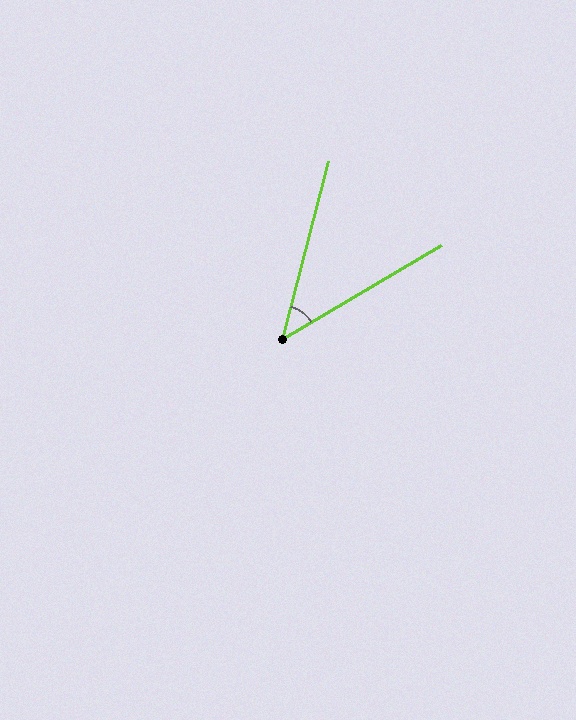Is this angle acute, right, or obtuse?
It is acute.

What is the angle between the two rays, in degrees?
Approximately 45 degrees.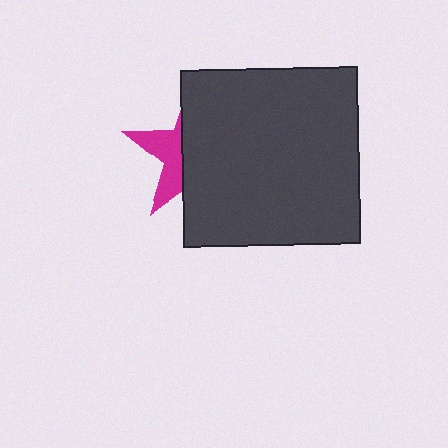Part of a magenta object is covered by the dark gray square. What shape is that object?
It is a star.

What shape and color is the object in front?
The object in front is a dark gray square.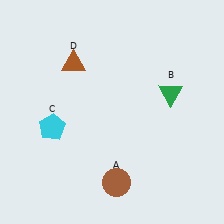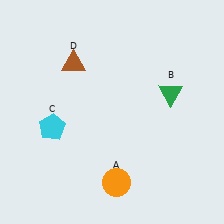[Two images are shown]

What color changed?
The circle (A) changed from brown in Image 1 to orange in Image 2.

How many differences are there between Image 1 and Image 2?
There is 1 difference between the two images.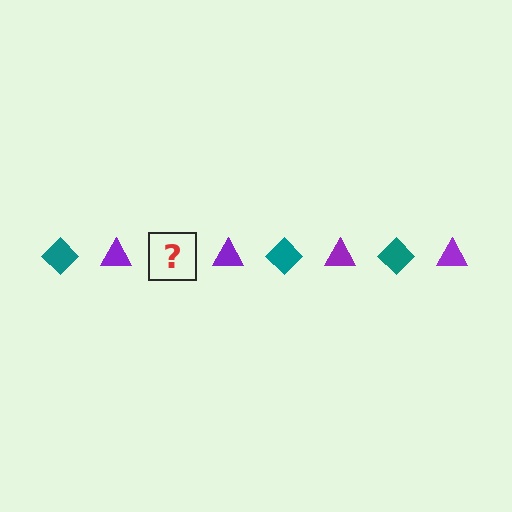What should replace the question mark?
The question mark should be replaced with a teal diamond.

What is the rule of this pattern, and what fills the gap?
The rule is that the pattern alternates between teal diamond and purple triangle. The gap should be filled with a teal diamond.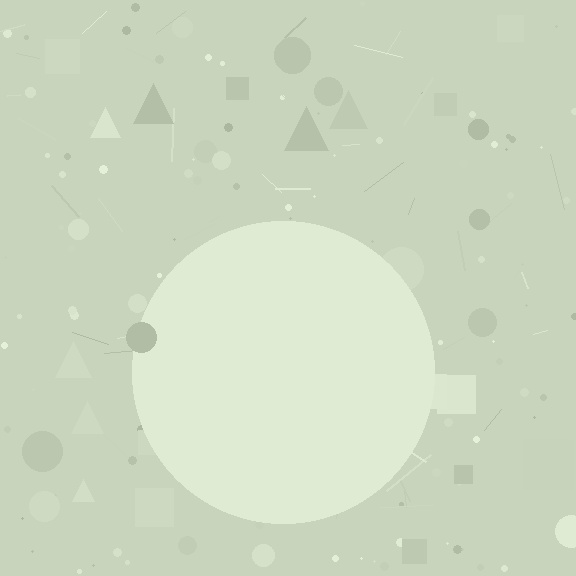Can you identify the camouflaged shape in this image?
The camouflaged shape is a circle.